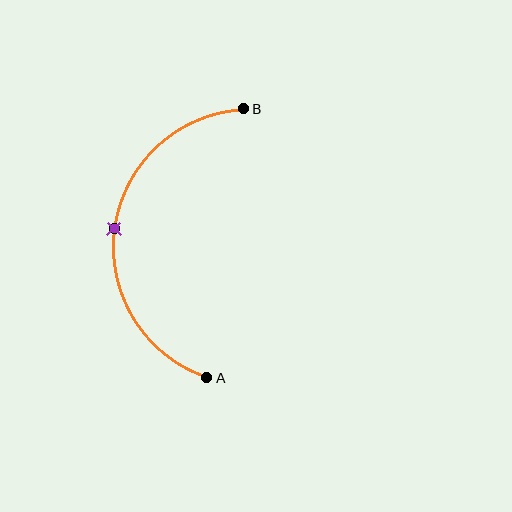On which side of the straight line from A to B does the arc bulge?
The arc bulges to the left of the straight line connecting A and B.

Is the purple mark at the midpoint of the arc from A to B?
Yes. The purple mark lies on the arc at equal arc-length from both A and B — it is the arc midpoint.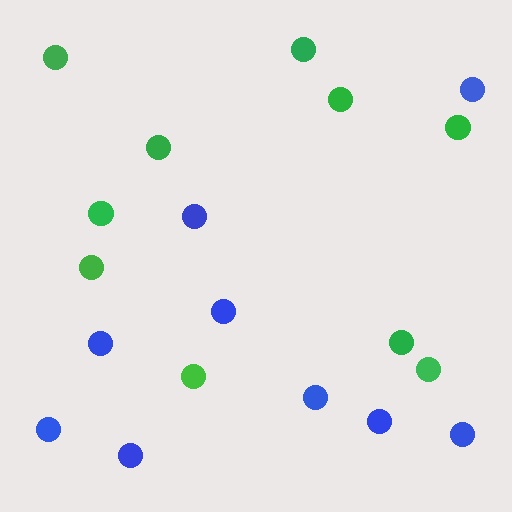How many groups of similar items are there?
There are 2 groups: one group of green circles (10) and one group of blue circles (9).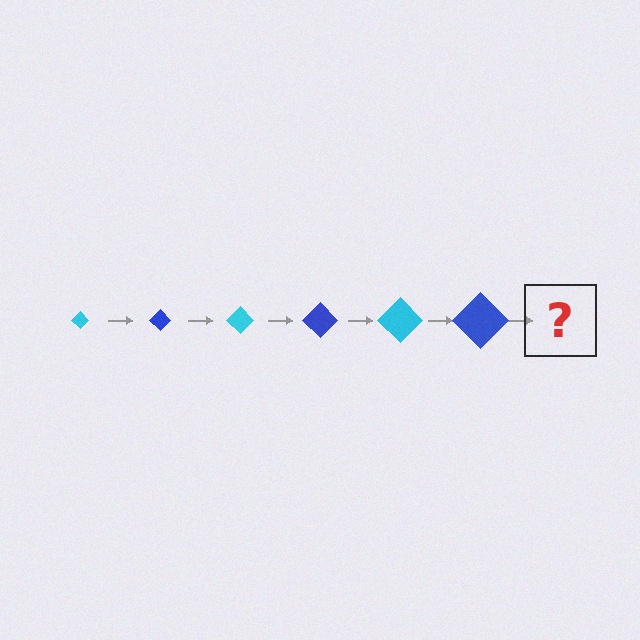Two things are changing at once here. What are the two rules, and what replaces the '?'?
The two rules are that the diamond grows larger each step and the color cycles through cyan and blue. The '?' should be a cyan diamond, larger than the previous one.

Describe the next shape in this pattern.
It should be a cyan diamond, larger than the previous one.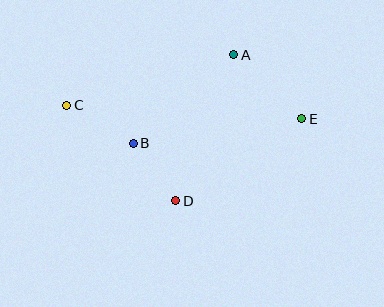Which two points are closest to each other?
Points B and D are closest to each other.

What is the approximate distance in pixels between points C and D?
The distance between C and D is approximately 145 pixels.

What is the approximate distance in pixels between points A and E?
The distance between A and E is approximately 93 pixels.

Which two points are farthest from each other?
Points C and E are farthest from each other.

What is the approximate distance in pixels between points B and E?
The distance between B and E is approximately 170 pixels.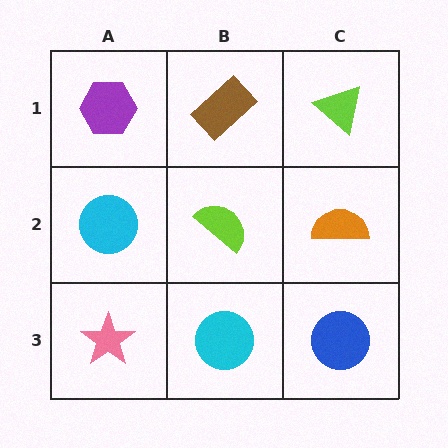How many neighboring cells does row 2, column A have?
3.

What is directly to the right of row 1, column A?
A brown rectangle.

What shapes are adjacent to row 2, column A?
A purple hexagon (row 1, column A), a pink star (row 3, column A), a lime semicircle (row 2, column B).